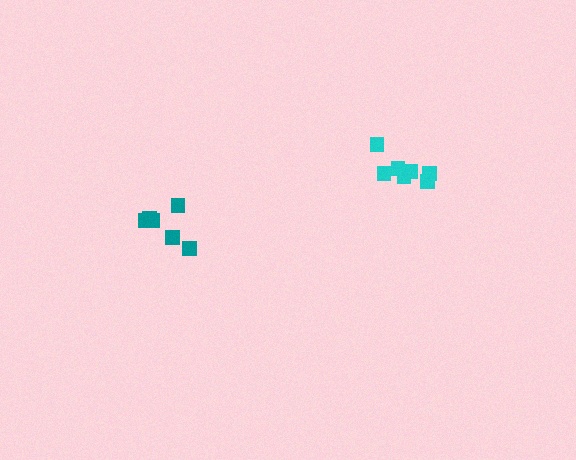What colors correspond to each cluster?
The clusters are colored: cyan, teal.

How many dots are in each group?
Group 1: 7 dots, Group 2: 6 dots (13 total).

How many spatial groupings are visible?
There are 2 spatial groupings.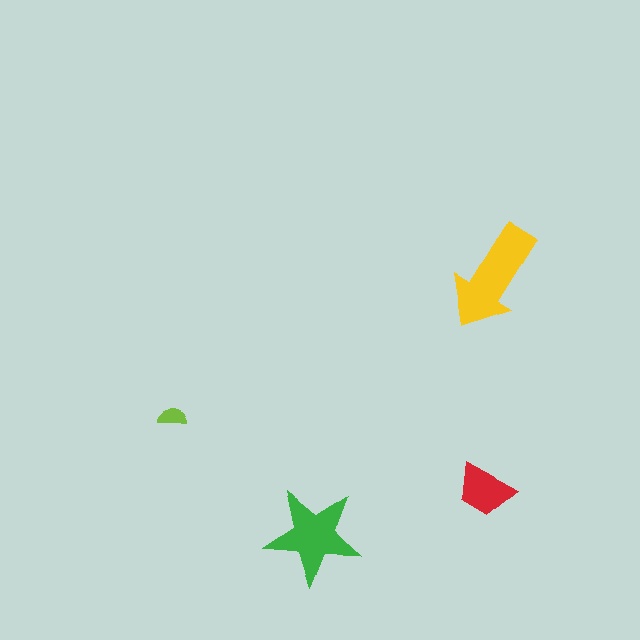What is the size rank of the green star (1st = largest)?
2nd.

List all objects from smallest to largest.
The lime semicircle, the red trapezoid, the green star, the yellow arrow.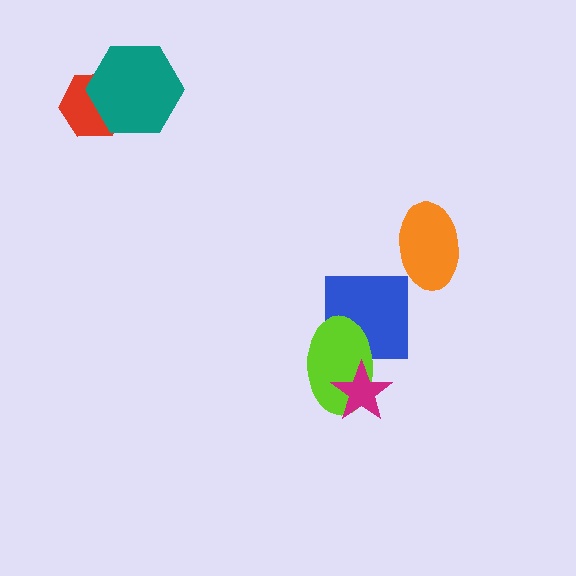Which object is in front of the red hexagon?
The teal hexagon is in front of the red hexagon.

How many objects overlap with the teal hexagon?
1 object overlaps with the teal hexagon.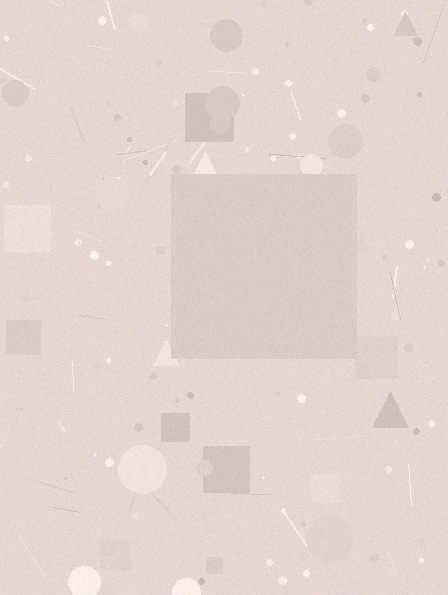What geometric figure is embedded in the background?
A square is embedded in the background.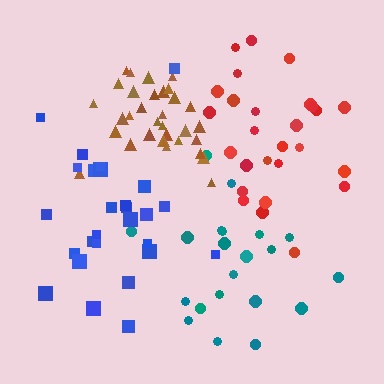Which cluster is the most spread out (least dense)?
Teal.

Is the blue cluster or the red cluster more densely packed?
Red.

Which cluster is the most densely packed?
Brown.